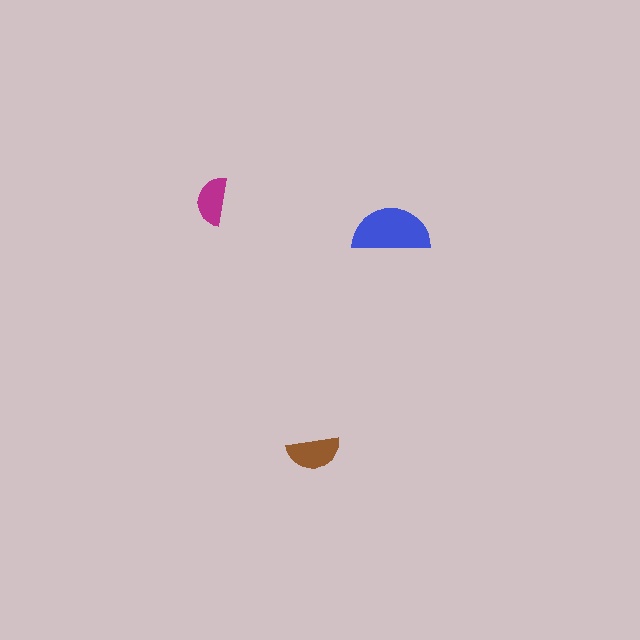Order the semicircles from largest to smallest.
the blue one, the brown one, the magenta one.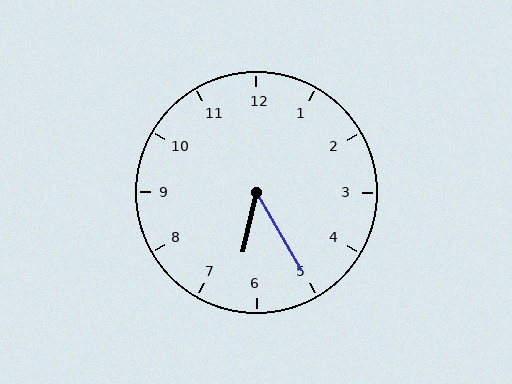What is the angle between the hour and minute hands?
Approximately 42 degrees.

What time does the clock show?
6:25.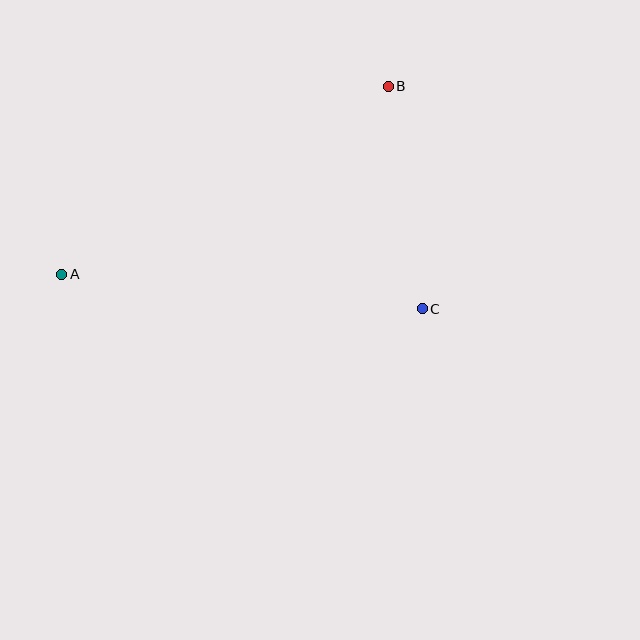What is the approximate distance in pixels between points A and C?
The distance between A and C is approximately 362 pixels.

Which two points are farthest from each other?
Points A and B are farthest from each other.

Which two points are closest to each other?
Points B and C are closest to each other.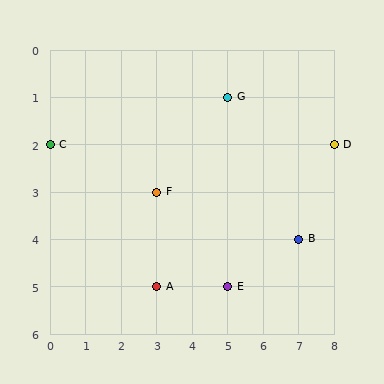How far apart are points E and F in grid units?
Points E and F are 2 columns and 2 rows apart (about 2.8 grid units diagonally).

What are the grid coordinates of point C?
Point C is at grid coordinates (0, 2).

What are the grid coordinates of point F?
Point F is at grid coordinates (3, 3).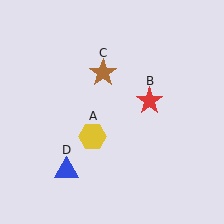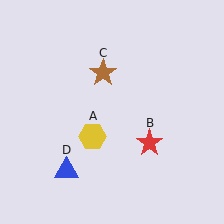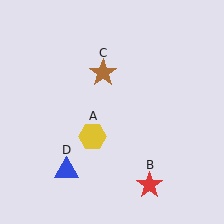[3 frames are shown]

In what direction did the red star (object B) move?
The red star (object B) moved down.